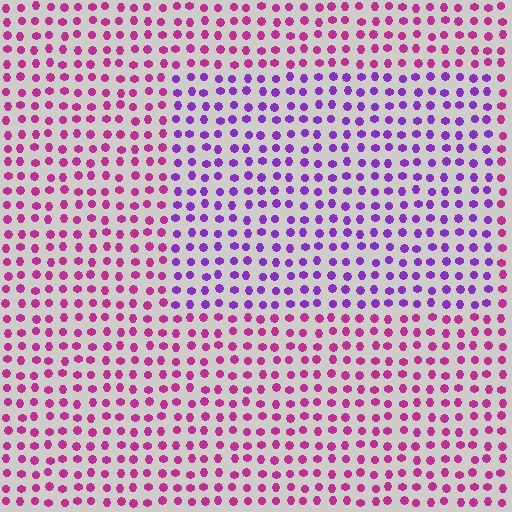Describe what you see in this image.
The image is filled with small magenta elements in a uniform arrangement. A rectangle-shaped region is visible where the elements are tinted to a slightly different hue, forming a subtle color boundary.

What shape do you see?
I see a rectangle.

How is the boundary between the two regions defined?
The boundary is defined purely by a slight shift in hue (about 41 degrees). Spacing, size, and orientation are identical on both sides.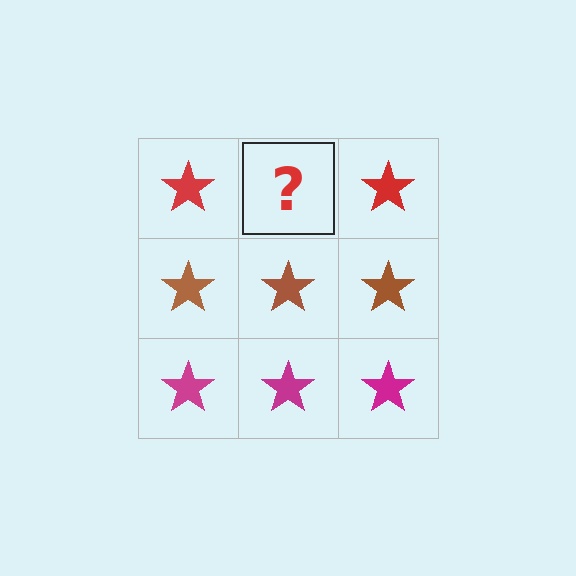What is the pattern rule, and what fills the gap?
The rule is that each row has a consistent color. The gap should be filled with a red star.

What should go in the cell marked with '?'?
The missing cell should contain a red star.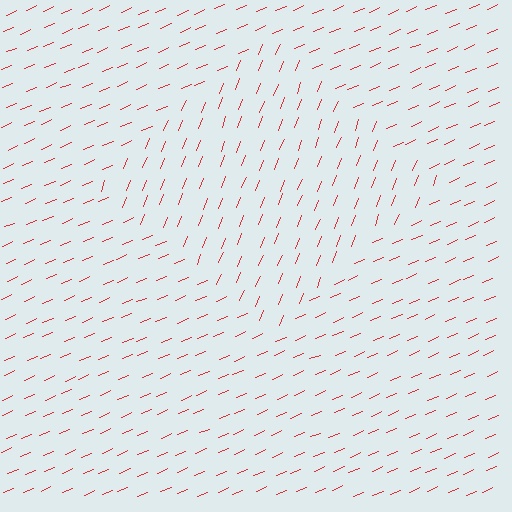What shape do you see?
I see a diamond.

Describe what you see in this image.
The image is filled with small red line segments. A diamond region in the image has lines oriented differently from the surrounding lines, creating a visible texture boundary.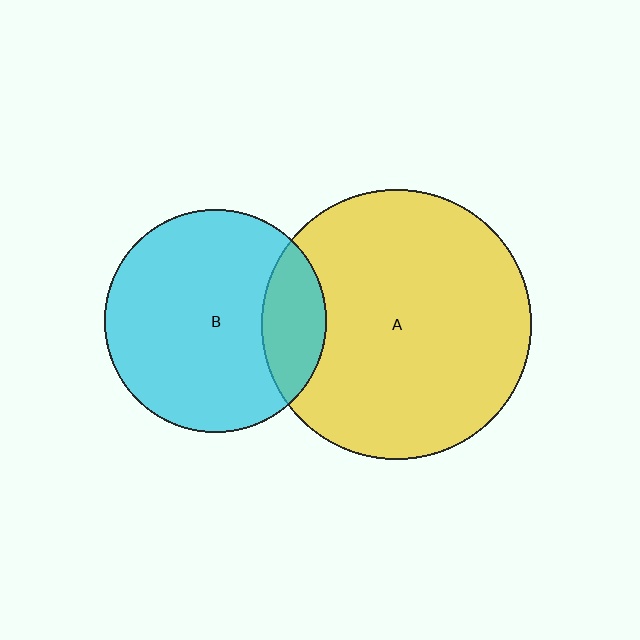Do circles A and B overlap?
Yes.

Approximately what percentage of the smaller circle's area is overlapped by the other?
Approximately 20%.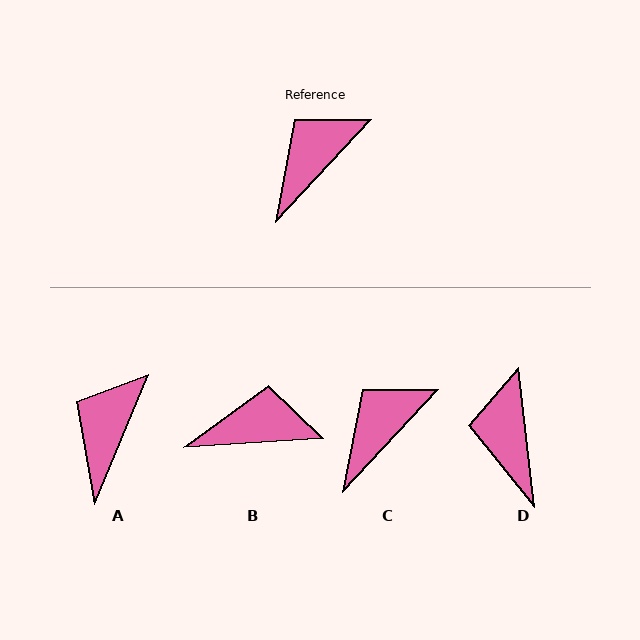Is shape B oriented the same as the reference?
No, it is off by about 44 degrees.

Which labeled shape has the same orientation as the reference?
C.